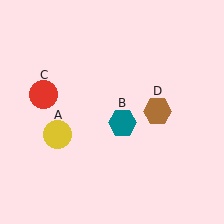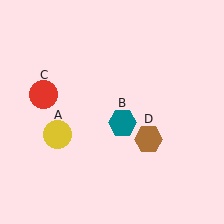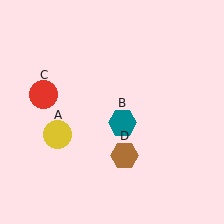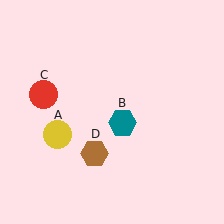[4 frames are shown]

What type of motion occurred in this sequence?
The brown hexagon (object D) rotated clockwise around the center of the scene.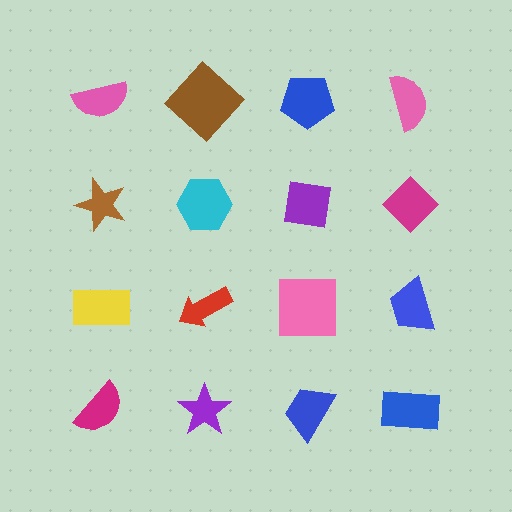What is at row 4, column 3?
A blue trapezoid.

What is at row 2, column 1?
A brown star.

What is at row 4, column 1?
A magenta semicircle.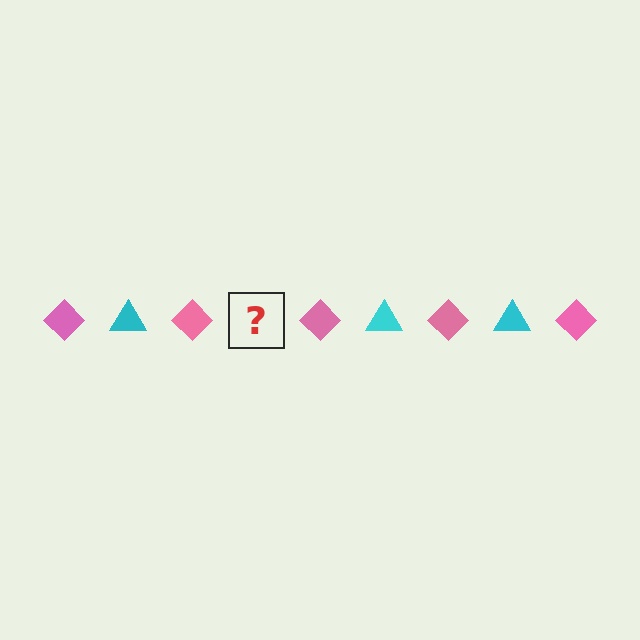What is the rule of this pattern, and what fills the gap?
The rule is that the pattern alternates between pink diamond and cyan triangle. The gap should be filled with a cyan triangle.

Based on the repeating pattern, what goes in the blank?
The blank should be a cyan triangle.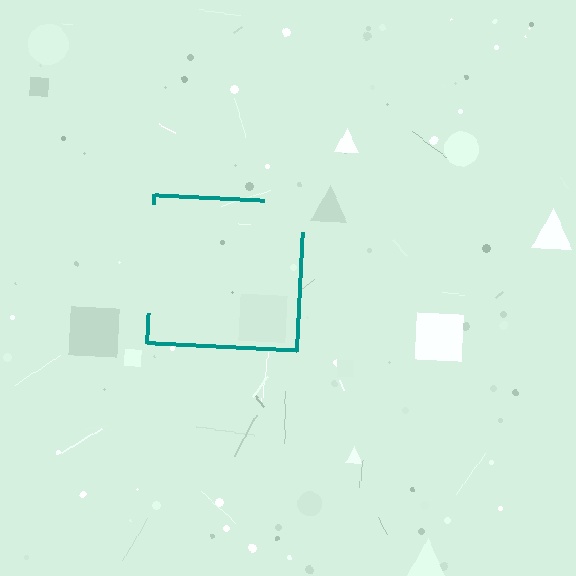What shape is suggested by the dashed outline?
The dashed outline suggests a square.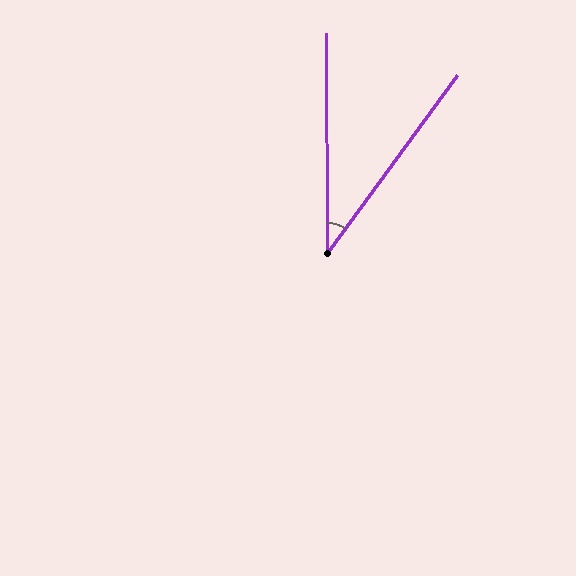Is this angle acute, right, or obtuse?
It is acute.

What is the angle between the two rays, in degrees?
Approximately 36 degrees.